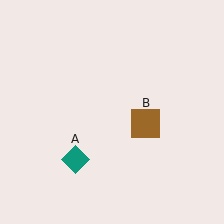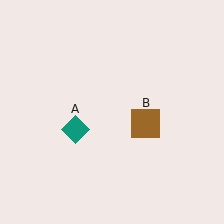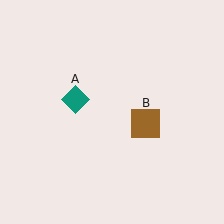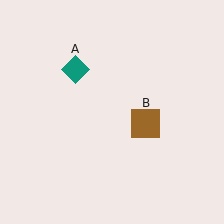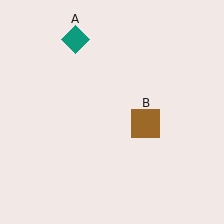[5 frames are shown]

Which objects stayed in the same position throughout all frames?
Brown square (object B) remained stationary.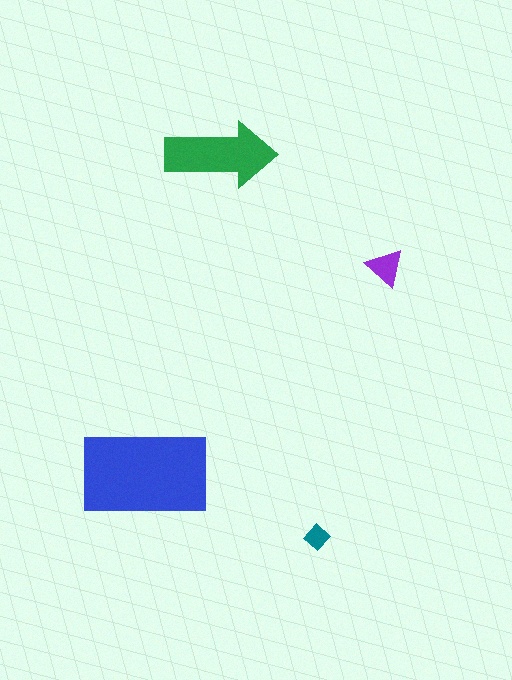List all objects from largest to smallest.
The blue rectangle, the green arrow, the purple triangle, the teal diamond.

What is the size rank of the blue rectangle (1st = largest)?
1st.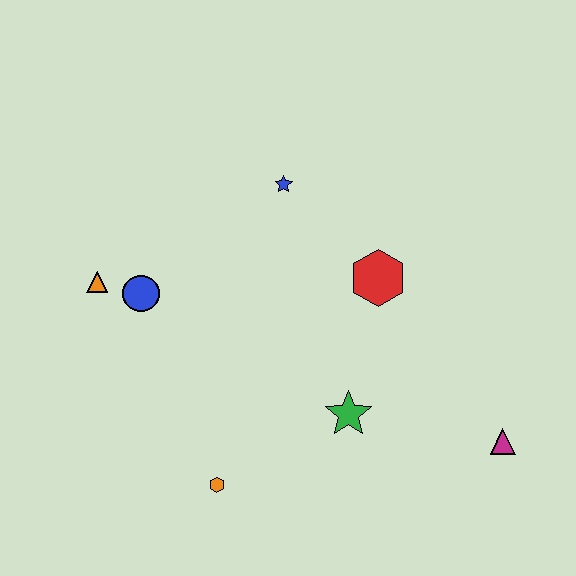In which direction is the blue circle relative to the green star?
The blue circle is to the left of the green star.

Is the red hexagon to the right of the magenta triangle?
No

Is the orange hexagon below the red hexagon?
Yes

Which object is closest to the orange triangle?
The blue circle is closest to the orange triangle.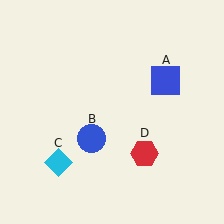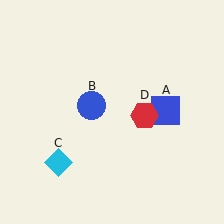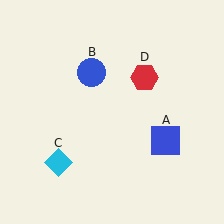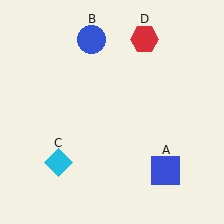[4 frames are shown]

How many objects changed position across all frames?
3 objects changed position: blue square (object A), blue circle (object B), red hexagon (object D).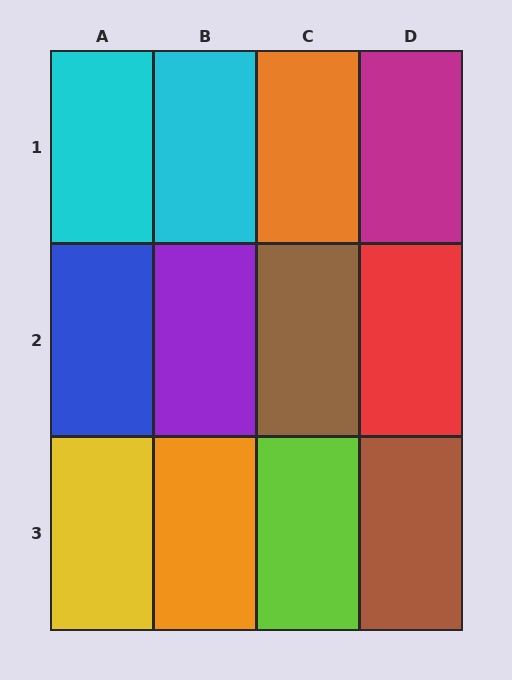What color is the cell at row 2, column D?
Red.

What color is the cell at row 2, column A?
Blue.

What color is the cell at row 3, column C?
Lime.